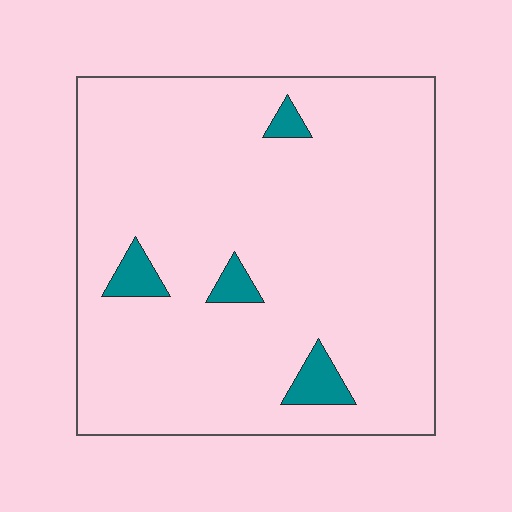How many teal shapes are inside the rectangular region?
4.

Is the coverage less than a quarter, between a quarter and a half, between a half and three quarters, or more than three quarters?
Less than a quarter.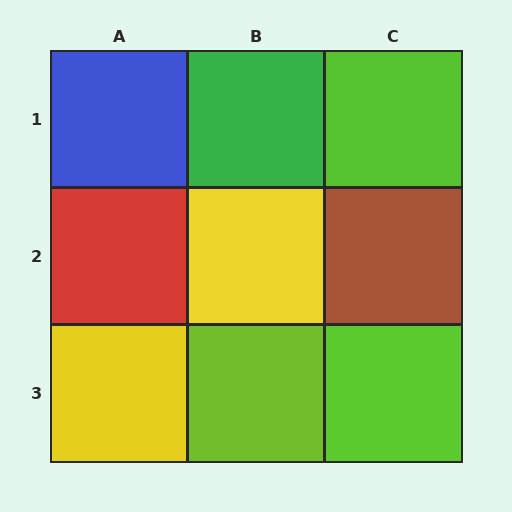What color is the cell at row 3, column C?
Lime.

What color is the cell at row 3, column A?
Yellow.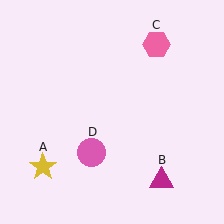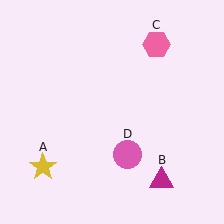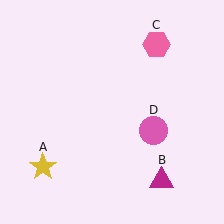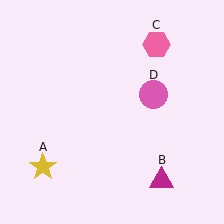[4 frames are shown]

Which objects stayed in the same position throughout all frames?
Yellow star (object A) and magenta triangle (object B) and pink hexagon (object C) remained stationary.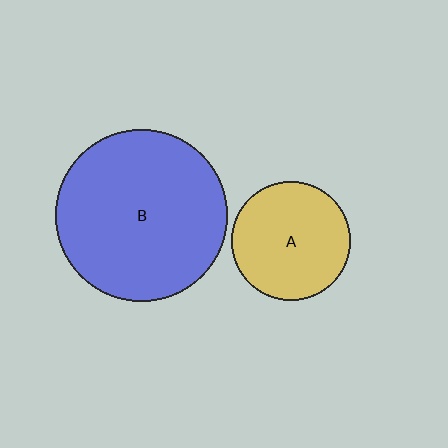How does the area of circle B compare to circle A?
Approximately 2.1 times.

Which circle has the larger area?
Circle B (blue).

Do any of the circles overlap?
No, none of the circles overlap.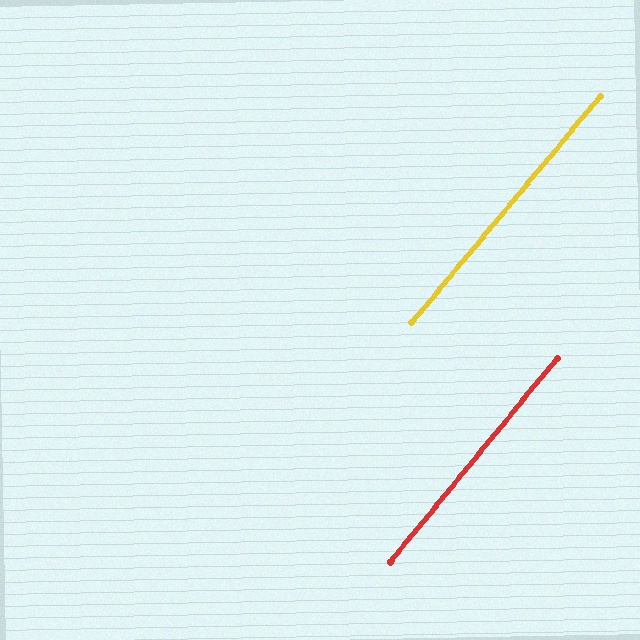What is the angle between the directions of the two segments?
Approximately 0 degrees.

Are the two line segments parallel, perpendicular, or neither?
Parallel — their directions differ by only 0.3°.